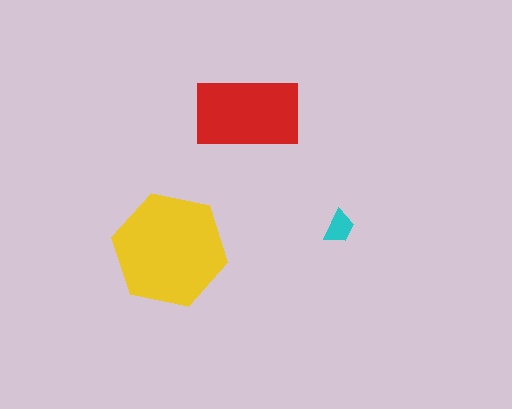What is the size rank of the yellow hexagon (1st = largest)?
1st.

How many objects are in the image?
There are 3 objects in the image.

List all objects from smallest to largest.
The cyan trapezoid, the red rectangle, the yellow hexagon.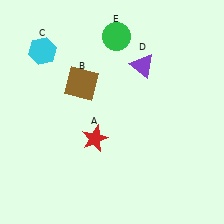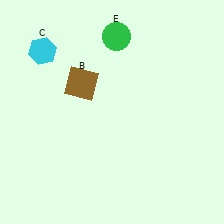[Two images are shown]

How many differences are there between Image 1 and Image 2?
There are 2 differences between the two images.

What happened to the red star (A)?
The red star (A) was removed in Image 2. It was in the bottom-left area of Image 1.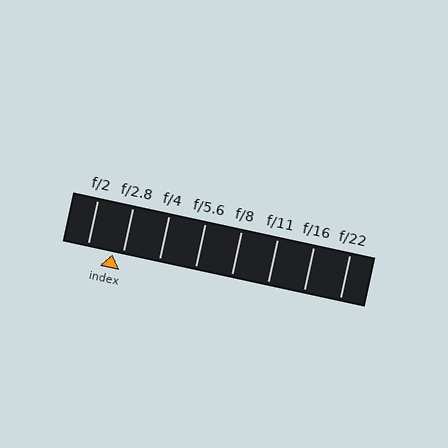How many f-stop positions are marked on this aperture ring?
There are 8 f-stop positions marked.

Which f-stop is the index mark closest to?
The index mark is closest to f/2.8.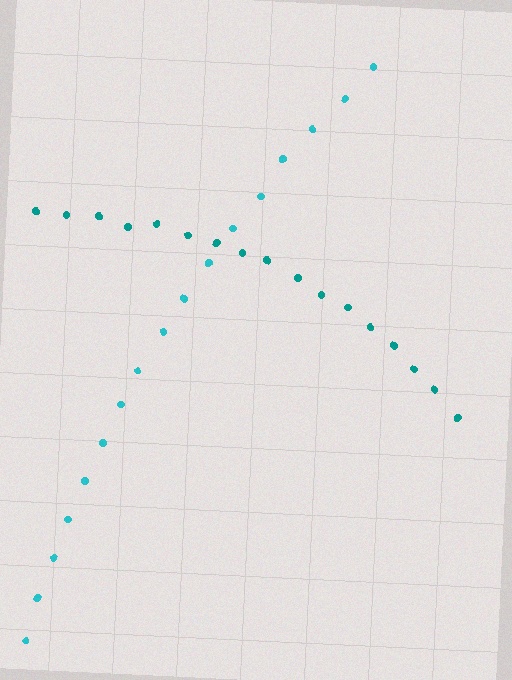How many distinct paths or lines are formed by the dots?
There are 2 distinct paths.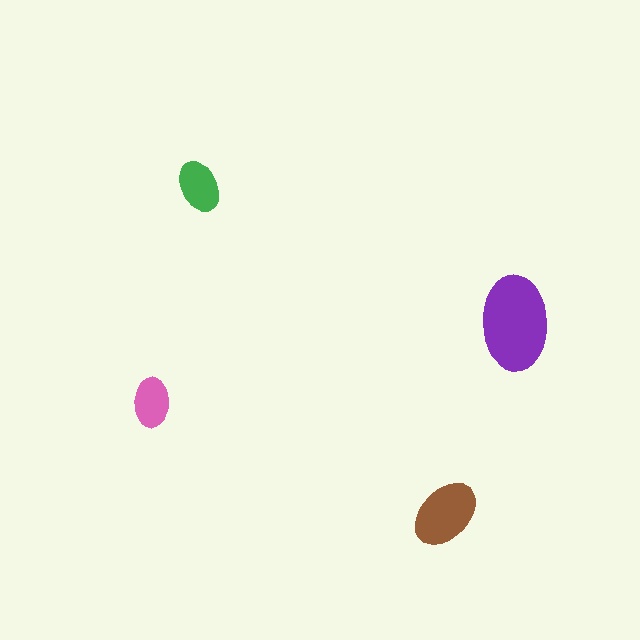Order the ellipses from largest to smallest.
the purple one, the brown one, the green one, the pink one.